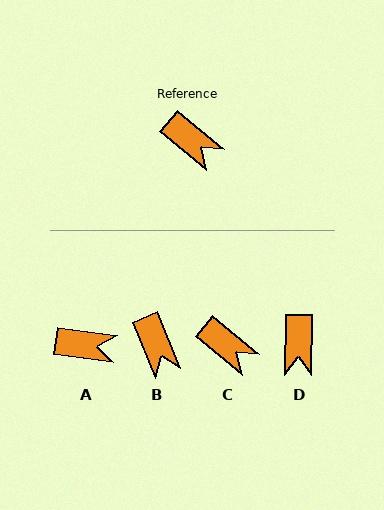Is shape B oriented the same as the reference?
No, it is off by about 28 degrees.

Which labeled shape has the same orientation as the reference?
C.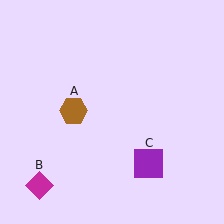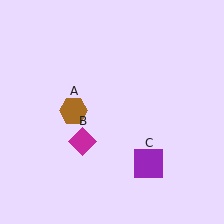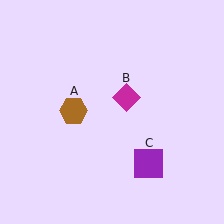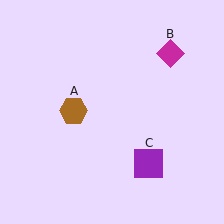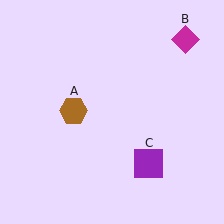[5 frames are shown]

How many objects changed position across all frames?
1 object changed position: magenta diamond (object B).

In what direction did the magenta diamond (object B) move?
The magenta diamond (object B) moved up and to the right.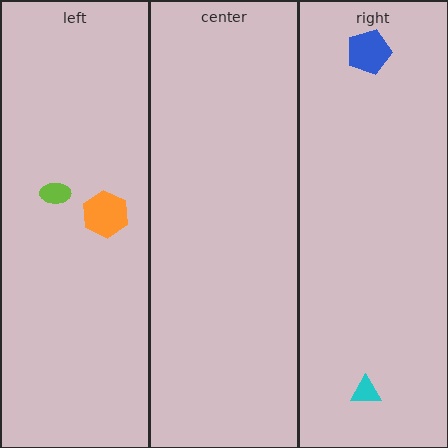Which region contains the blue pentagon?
The right region.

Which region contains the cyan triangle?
The right region.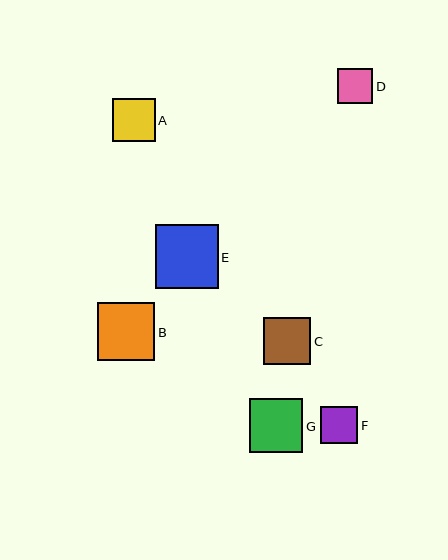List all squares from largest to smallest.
From largest to smallest: E, B, G, C, A, F, D.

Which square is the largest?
Square E is the largest with a size of approximately 63 pixels.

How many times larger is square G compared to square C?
Square G is approximately 1.1 times the size of square C.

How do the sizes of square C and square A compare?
Square C and square A are approximately the same size.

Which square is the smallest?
Square D is the smallest with a size of approximately 35 pixels.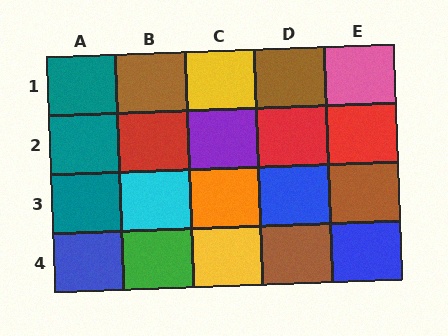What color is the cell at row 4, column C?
Yellow.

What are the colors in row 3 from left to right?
Teal, cyan, orange, blue, brown.